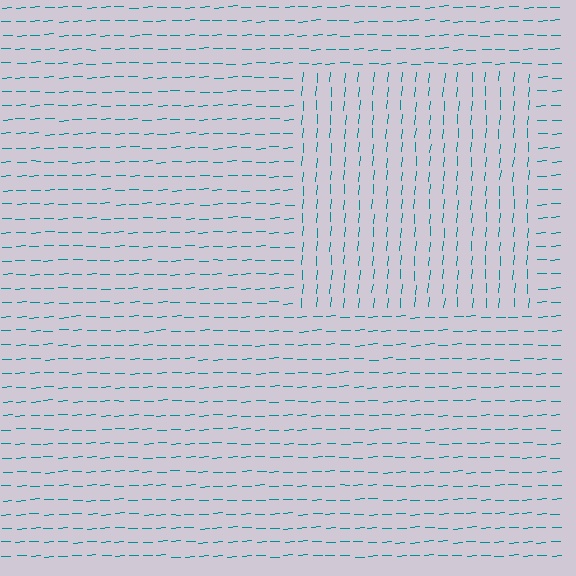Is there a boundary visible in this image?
Yes, there is a texture boundary formed by a change in line orientation.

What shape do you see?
I see a rectangle.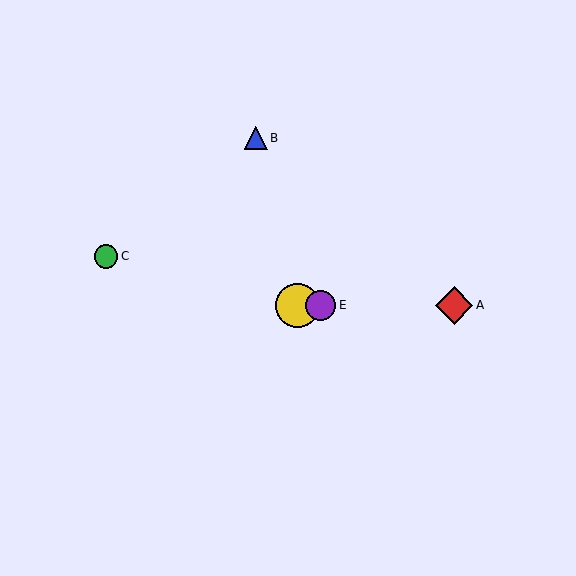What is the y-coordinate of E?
Object E is at y≈305.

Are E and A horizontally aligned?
Yes, both are at y≈305.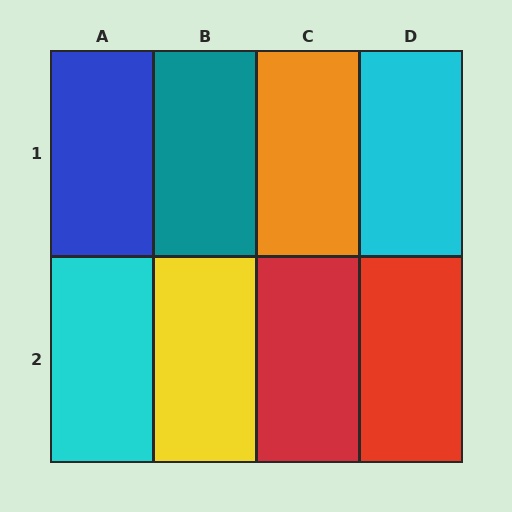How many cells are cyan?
2 cells are cyan.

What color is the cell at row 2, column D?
Red.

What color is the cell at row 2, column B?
Yellow.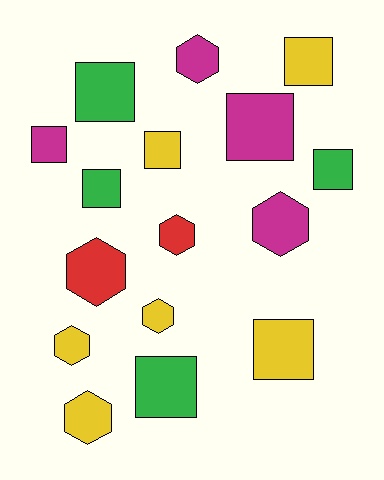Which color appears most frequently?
Yellow, with 6 objects.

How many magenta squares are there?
There are 2 magenta squares.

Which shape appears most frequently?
Square, with 9 objects.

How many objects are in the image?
There are 16 objects.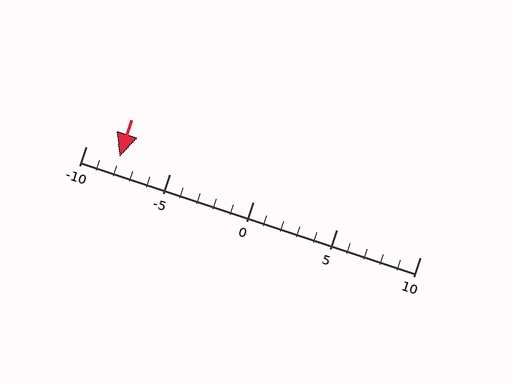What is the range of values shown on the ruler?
The ruler shows values from -10 to 10.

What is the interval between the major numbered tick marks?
The major tick marks are spaced 5 units apart.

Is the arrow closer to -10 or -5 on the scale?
The arrow is closer to -10.